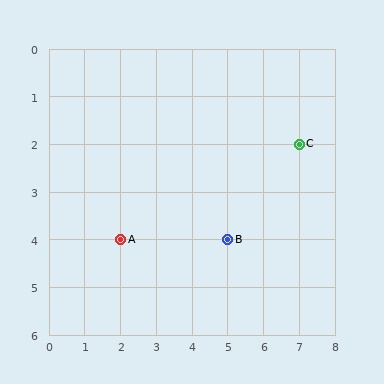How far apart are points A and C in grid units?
Points A and C are 5 columns and 2 rows apart (about 5.4 grid units diagonally).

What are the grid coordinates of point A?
Point A is at grid coordinates (2, 4).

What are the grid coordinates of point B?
Point B is at grid coordinates (5, 4).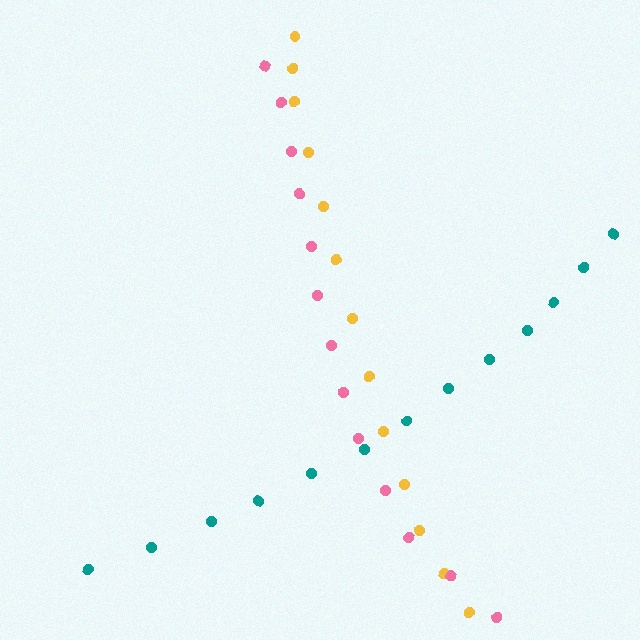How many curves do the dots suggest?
There are 3 distinct paths.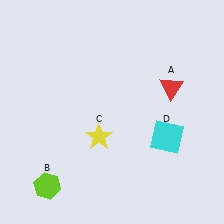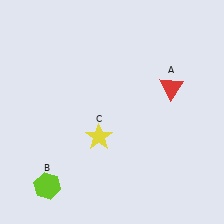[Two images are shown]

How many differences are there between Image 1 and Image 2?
There is 1 difference between the two images.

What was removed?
The cyan square (D) was removed in Image 2.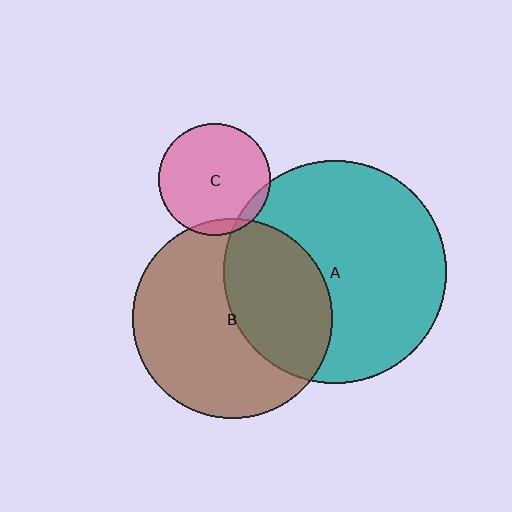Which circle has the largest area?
Circle A (teal).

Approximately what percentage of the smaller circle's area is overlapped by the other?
Approximately 40%.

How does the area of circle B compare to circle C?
Approximately 3.2 times.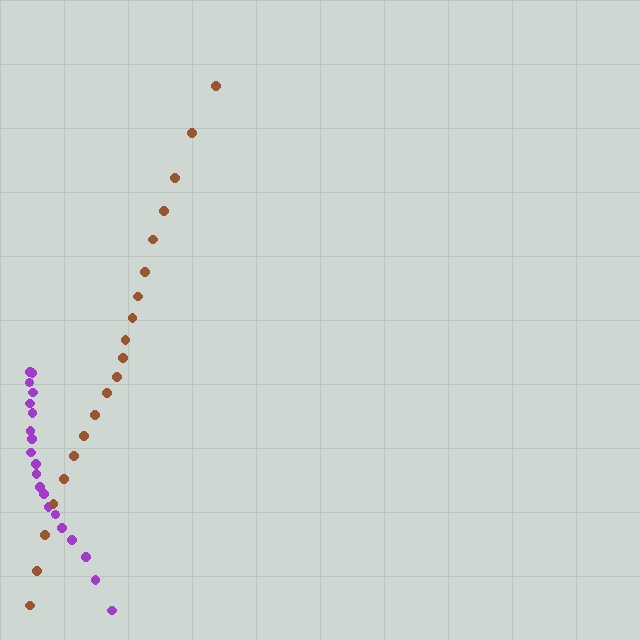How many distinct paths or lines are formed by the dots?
There are 2 distinct paths.